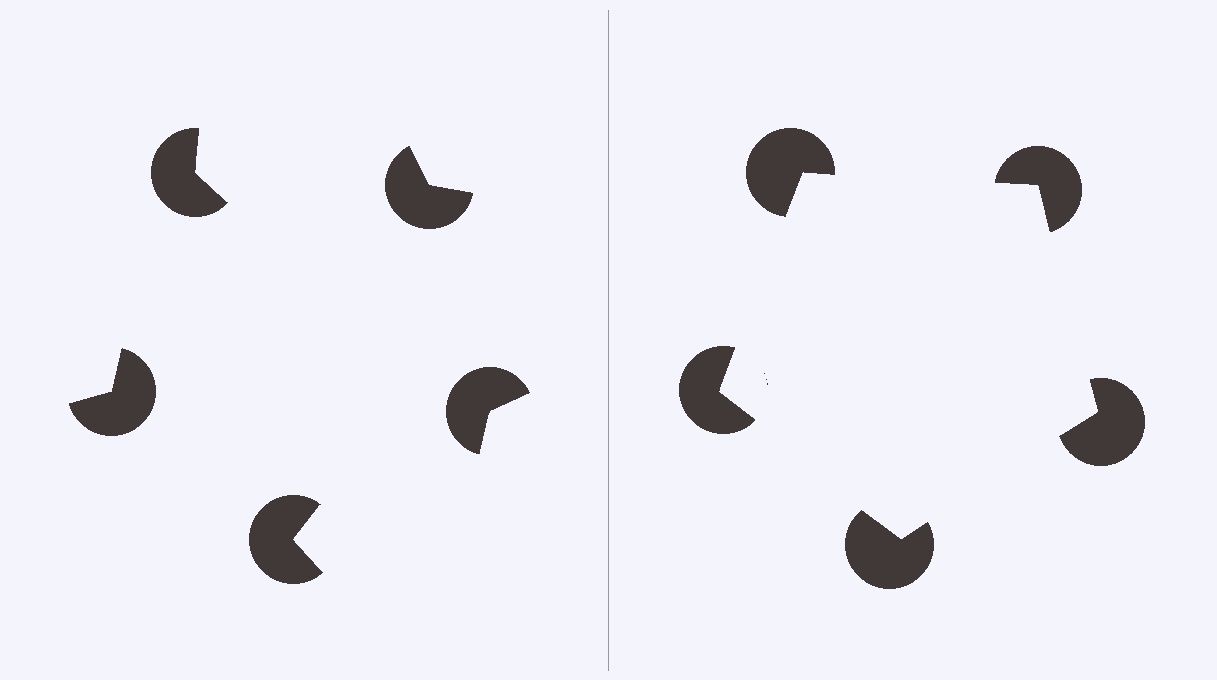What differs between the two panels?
The pac-man discs are positioned identically on both sides; only the wedge orientations differ. On the right they align to a pentagon; on the left they are misaligned.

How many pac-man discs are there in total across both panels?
10 — 5 on each side.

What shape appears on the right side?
An illusory pentagon.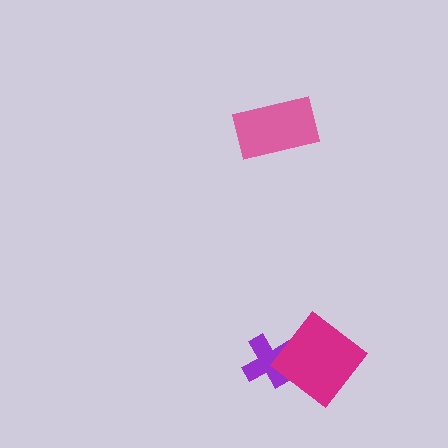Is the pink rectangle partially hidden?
No, no other shape covers it.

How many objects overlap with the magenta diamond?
1 object overlaps with the magenta diamond.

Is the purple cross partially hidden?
Yes, it is partially covered by another shape.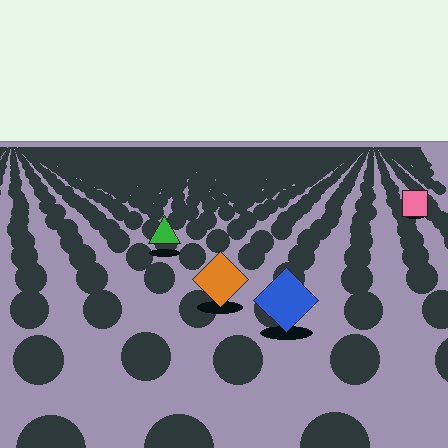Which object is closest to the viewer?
The blue diamond is closest. The texture marks near it are larger and more spread out.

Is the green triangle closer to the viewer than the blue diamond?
No. The blue diamond is closer — you can tell from the texture gradient: the ground texture is coarser near it.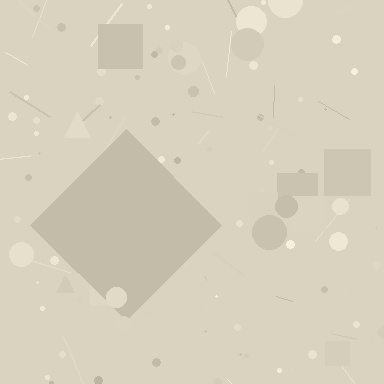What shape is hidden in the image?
A diamond is hidden in the image.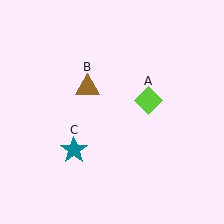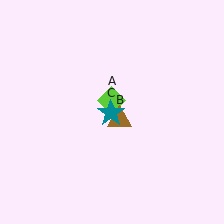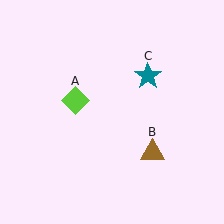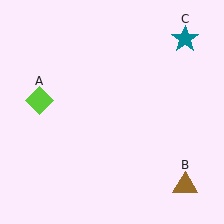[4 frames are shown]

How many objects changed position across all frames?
3 objects changed position: lime diamond (object A), brown triangle (object B), teal star (object C).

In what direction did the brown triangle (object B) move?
The brown triangle (object B) moved down and to the right.